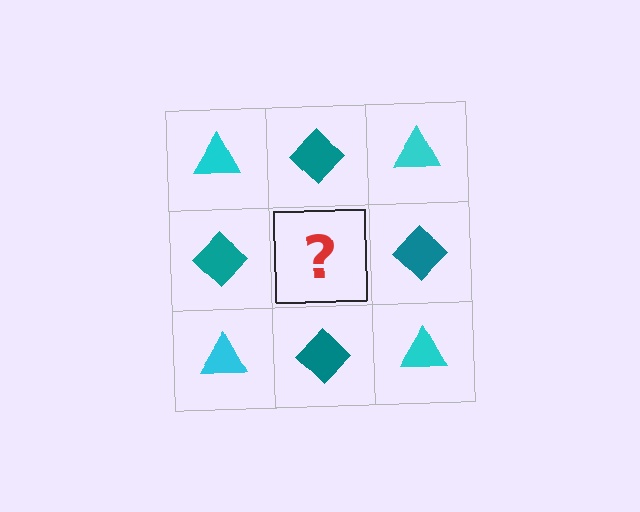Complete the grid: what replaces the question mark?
The question mark should be replaced with a cyan triangle.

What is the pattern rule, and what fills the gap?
The rule is that it alternates cyan triangle and teal diamond in a checkerboard pattern. The gap should be filled with a cyan triangle.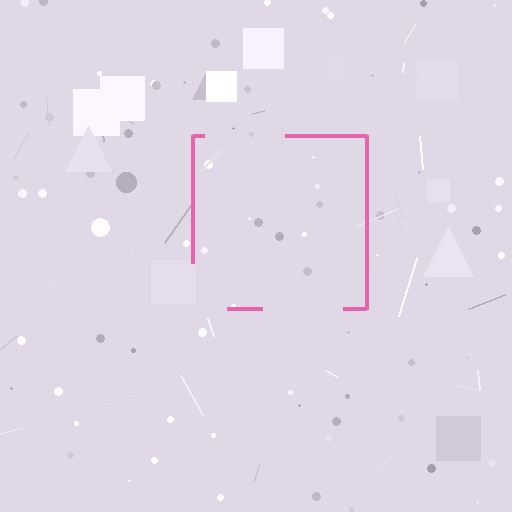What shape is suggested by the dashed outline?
The dashed outline suggests a square.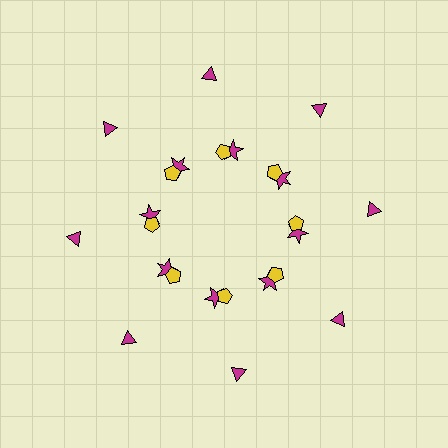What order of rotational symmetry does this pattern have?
This pattern has 8-fold rotational symmetry.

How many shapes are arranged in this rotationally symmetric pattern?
There are 24 shapes, arranged in 8 groups of 3.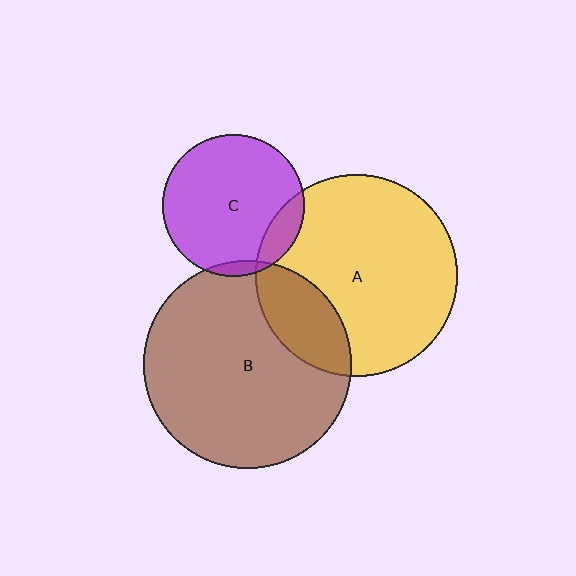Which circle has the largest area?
Circle B (brown).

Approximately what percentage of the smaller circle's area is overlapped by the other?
Approximately 5%.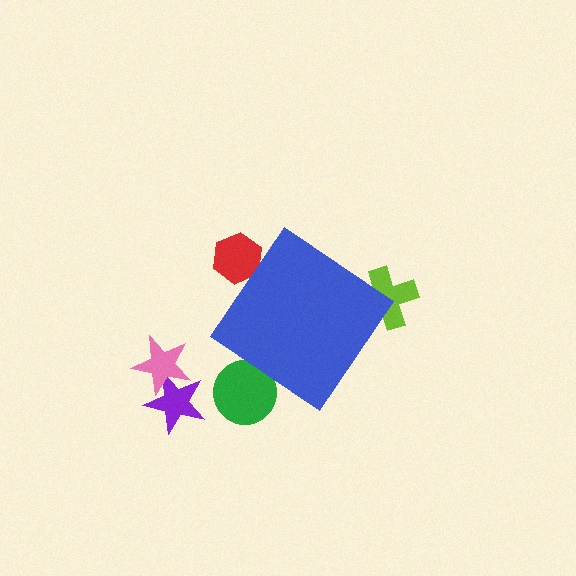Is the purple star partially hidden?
No, the purple star is fully visible.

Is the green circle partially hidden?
Yes, the green circle is partially hidden behind the blue diamond.